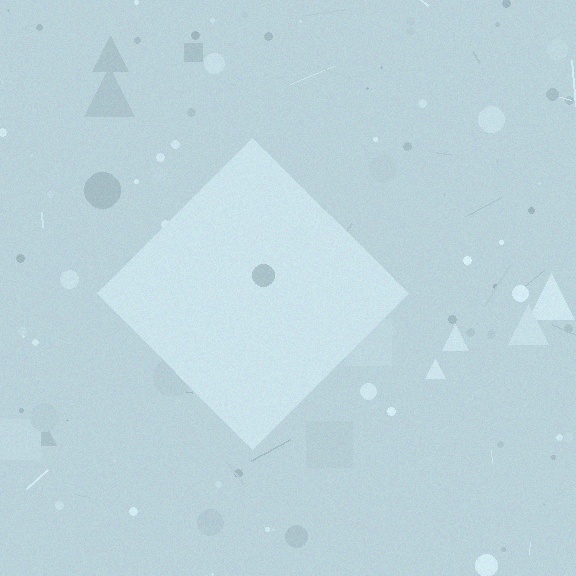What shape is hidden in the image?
A diamond is hidden in the image.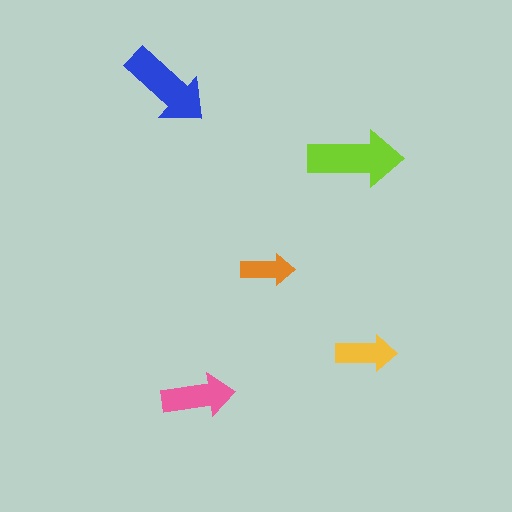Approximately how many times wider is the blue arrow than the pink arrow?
About 1.5 times wider.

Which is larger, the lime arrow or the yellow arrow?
The lime one.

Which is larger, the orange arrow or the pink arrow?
The pink one.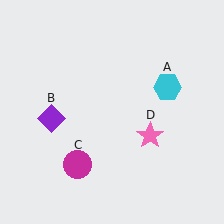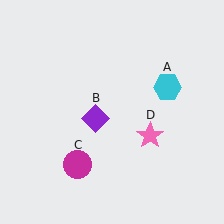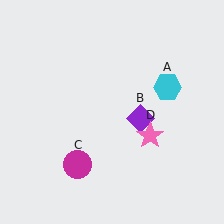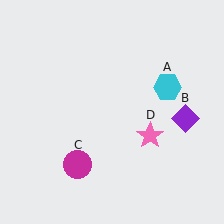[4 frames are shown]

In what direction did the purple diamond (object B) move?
The purple diamond (object B) moved right.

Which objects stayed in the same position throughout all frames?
Cyan hexagon (object A) and magenta circle (object C) and pink star (object D) remained stationary.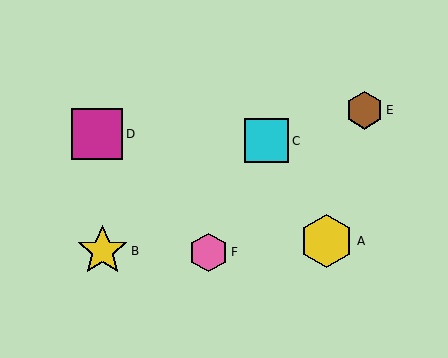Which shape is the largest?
The yellow hexagon (labeled A) is the largest.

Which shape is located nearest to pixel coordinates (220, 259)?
The pink hexagon (labeled F) at (208, 253) is nearest to that location.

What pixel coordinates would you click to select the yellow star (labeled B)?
Click at (102, 251) to select the yellow star B.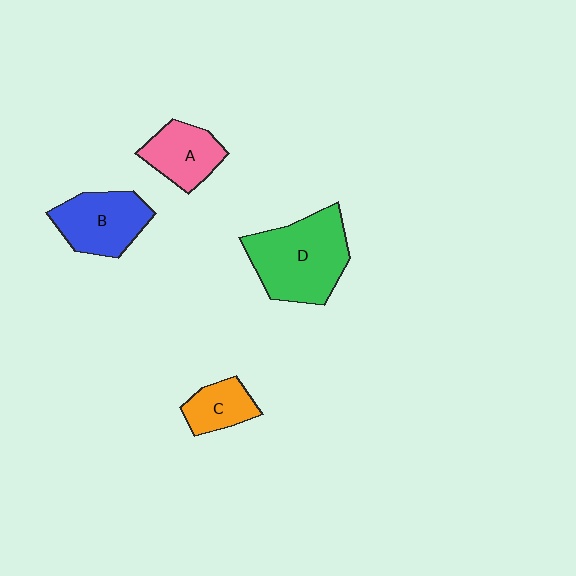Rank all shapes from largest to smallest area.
From largest to smallest: D (green), B (blue), A (pink), C (orange).